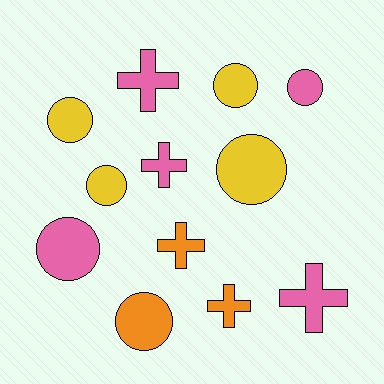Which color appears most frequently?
Pink, with 5 objects.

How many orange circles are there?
There is 1 orange circle.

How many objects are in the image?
There are 12 objects.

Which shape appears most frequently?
Circle, with 7 objects.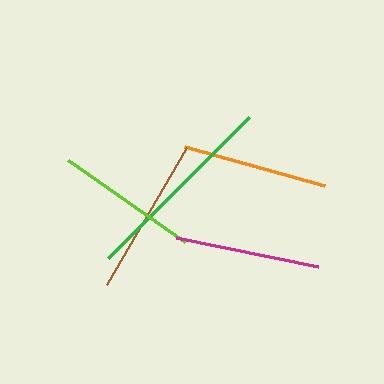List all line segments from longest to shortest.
From longest to shortest: green, brown, orange, magenta, lime.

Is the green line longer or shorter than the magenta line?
The green line is longer than the magenta line.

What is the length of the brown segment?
The brown segment is approximately 159 pixels long.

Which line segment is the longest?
The green line is the longest at approximately 200 pixels.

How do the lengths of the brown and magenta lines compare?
The brown and magenta lines are approximately the same length.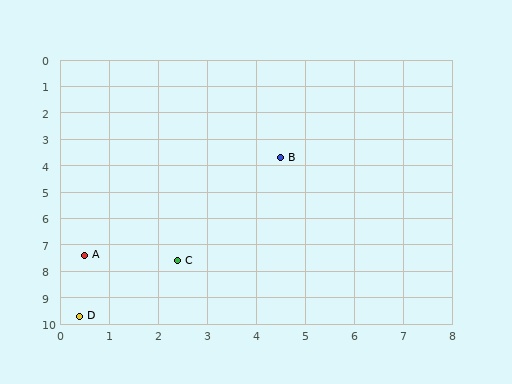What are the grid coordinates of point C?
Point C is at approximately (2.4, 7.6).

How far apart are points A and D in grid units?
Points A and D are about 2.3 grid units apart.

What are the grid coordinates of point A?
Point A is at approximately (0.5, 7.4).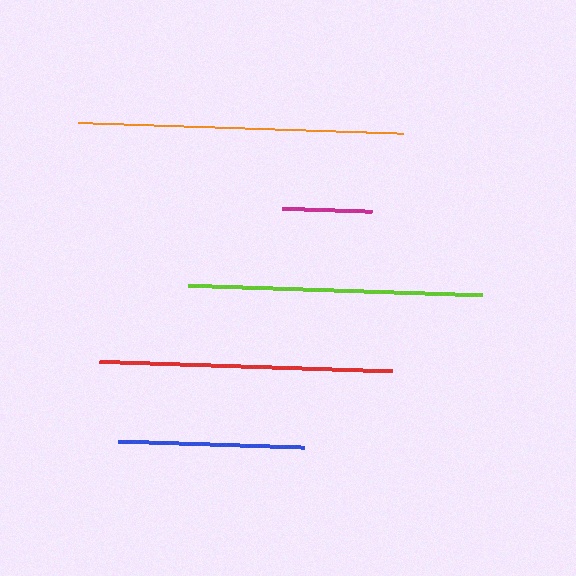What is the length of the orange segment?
The orange segment is approximately 325 pixels long.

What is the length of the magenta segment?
The magenta segment is approximately 90 pixels long.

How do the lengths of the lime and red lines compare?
The lime and red lines are approximately the same length.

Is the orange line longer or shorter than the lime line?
The orange line is longer than the lime line.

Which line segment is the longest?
The orange line is the longest at approximately 325 pixels.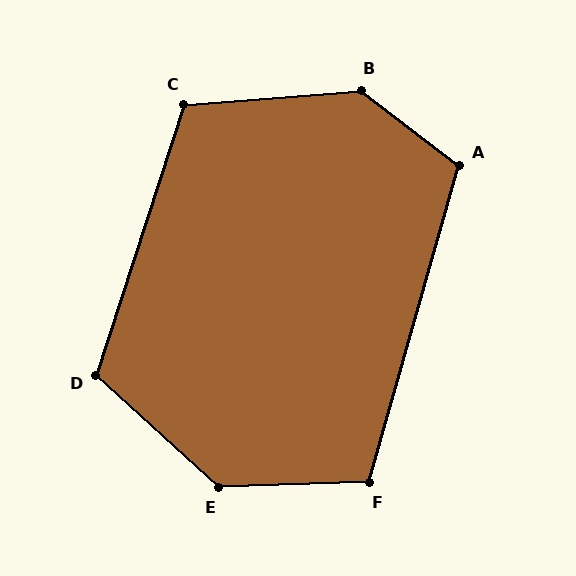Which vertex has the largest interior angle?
B, at approximately 138 degrees.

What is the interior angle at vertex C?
Approximately 113 degrees (obtuse).